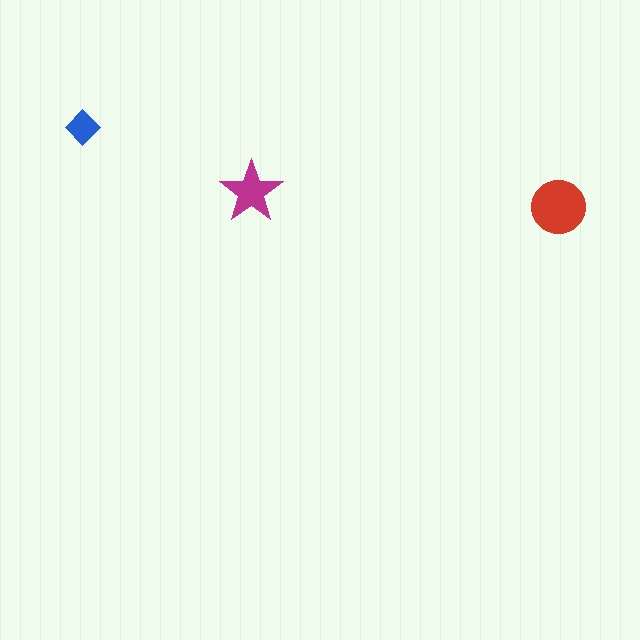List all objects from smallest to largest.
The blue diamond, the magenta star, the red circle.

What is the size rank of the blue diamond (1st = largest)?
3rd.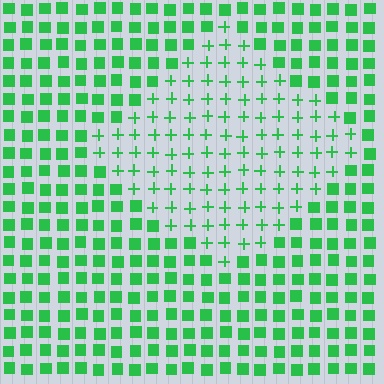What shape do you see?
I see a diamond.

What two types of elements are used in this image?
The image uses plus signs inside the diamond region and squares outside it.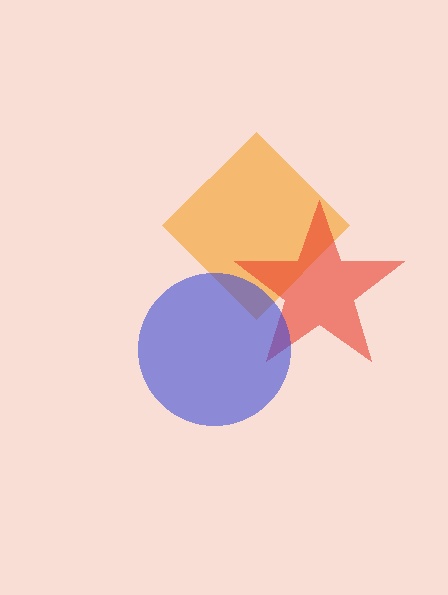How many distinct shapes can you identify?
There are 3 distinct shapes: an orange diamond, a red star, a blue circle.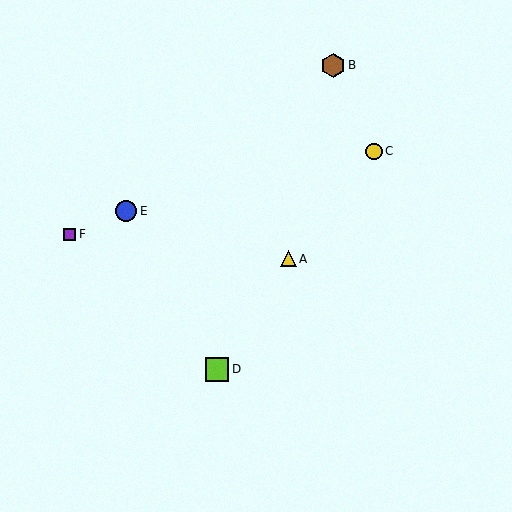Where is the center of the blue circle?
The center of the blue circle is at (126, 211).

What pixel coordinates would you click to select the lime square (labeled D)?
Click at (217, 369) to select the lime square D.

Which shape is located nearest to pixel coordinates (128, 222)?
The blue circle (labeled E) at (126, 211) is nearest to that location.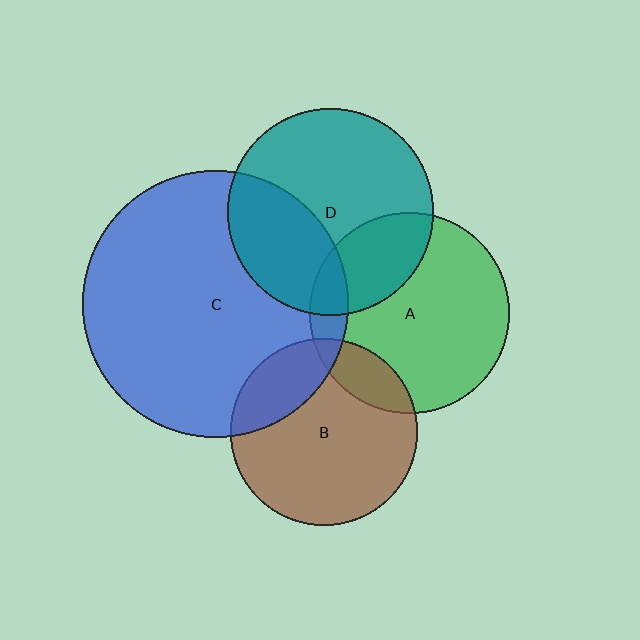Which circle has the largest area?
Circle C (blue).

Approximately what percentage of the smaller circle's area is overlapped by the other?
Approximately 15%.